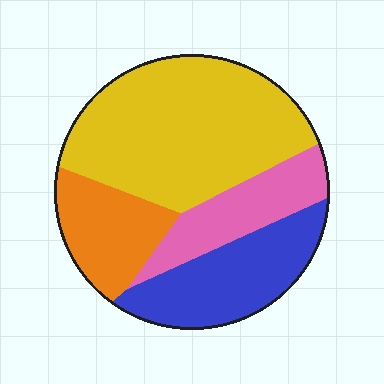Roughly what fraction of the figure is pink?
Pink covers roughly 15% of the figure.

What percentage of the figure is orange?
Orange covers 16% of the figure.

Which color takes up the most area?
Yellow, at roughly 45%.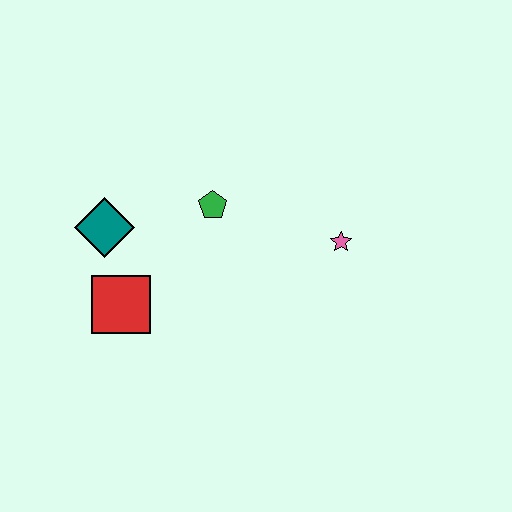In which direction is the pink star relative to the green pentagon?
The pink star is to the right of the green pentagon.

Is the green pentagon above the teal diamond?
Yes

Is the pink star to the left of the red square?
No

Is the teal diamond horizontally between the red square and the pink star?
No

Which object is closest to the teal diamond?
The red square is closest to the teal diamond.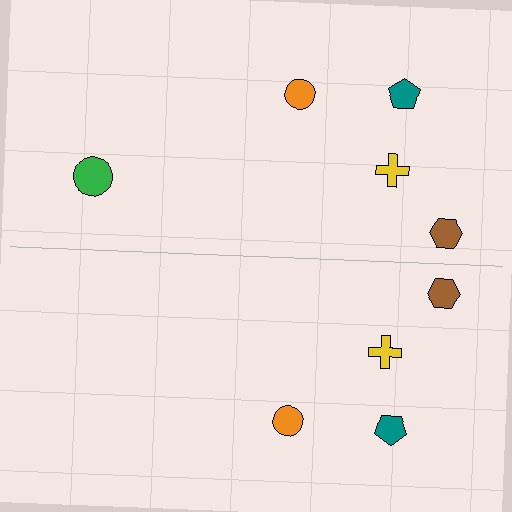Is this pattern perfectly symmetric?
No, the pattern is not perfectly symmetric. A green circle is missing from the bottom side.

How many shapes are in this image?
There are 9 shapes in this image.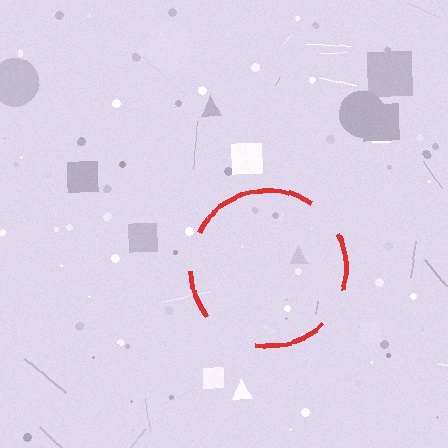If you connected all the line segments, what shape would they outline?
They would outline a circle.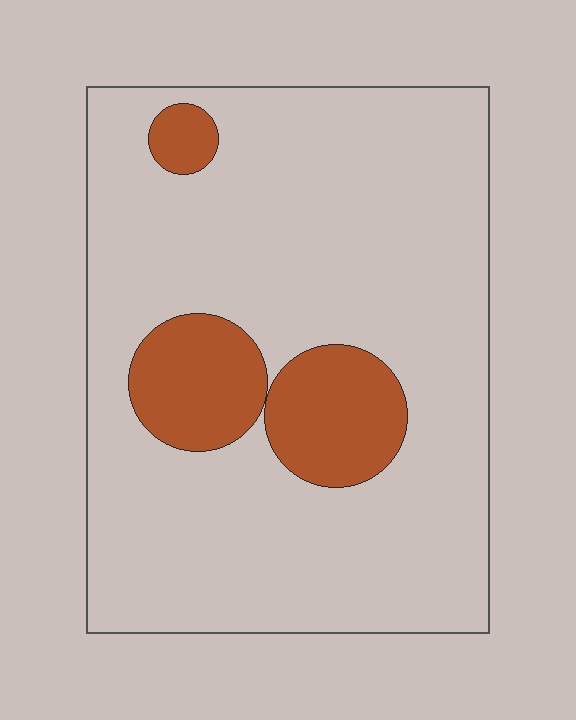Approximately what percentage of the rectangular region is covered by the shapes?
Approximately 15%.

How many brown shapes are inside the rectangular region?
3.